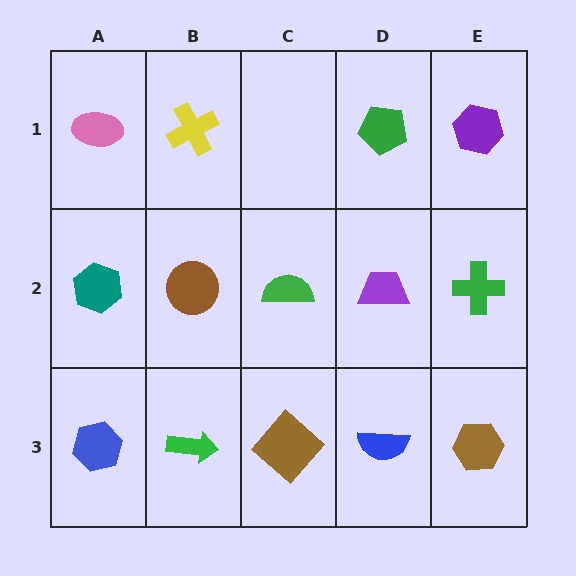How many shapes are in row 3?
5 shapes.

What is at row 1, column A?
A pink ellipse.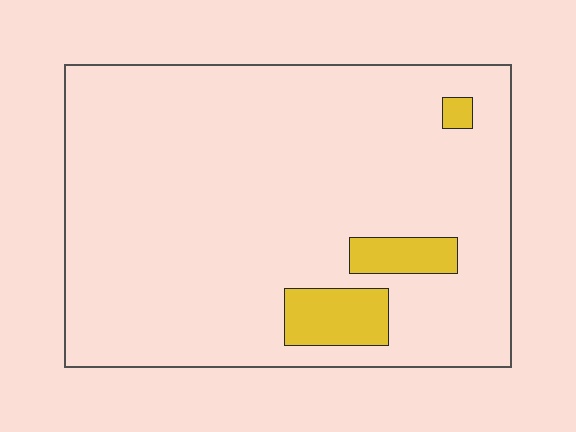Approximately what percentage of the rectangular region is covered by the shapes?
Approximately 10%.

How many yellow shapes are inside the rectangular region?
3.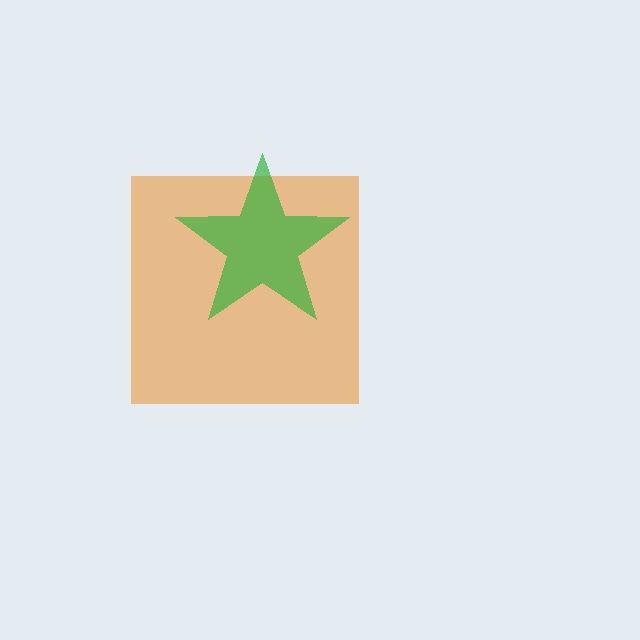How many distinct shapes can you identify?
There are 2 distinct shapes: an orange square, a green star.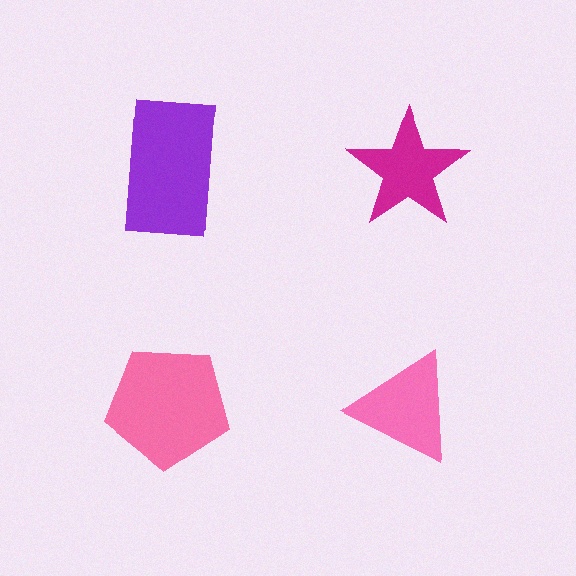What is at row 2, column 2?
A pink triangle.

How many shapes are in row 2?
2 shapes.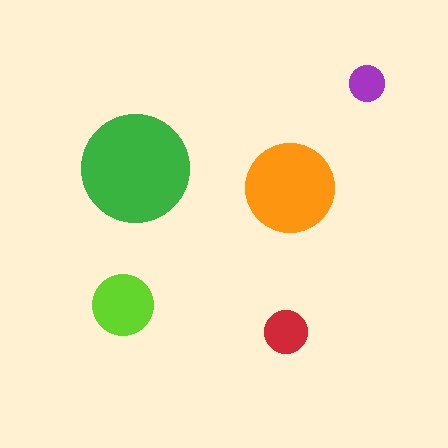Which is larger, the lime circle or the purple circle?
The lime one.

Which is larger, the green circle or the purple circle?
The green one.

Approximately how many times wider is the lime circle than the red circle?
About 1.5 times wider.